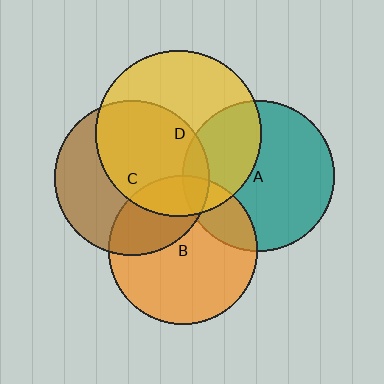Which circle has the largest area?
Circle D (yellow).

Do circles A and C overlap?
Yes.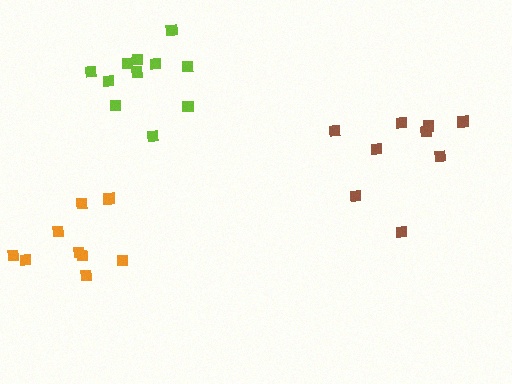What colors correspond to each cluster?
The clusters are colored: orange, brown, lime.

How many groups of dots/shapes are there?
There are 3 groups.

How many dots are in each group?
Group 1: 9 dots, Group 2: 9 dots, Group 3: 11 dots (29 total).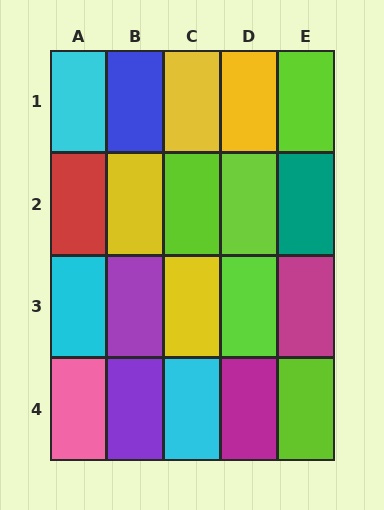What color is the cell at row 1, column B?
Blue.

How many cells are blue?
1 cell is blue.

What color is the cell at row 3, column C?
Yellow.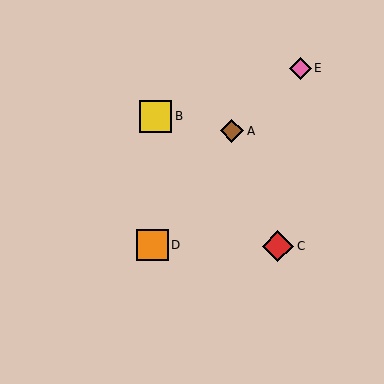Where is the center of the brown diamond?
The center of the brown diamond is at (232, 131).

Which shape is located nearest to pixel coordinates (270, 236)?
The red diamond (labeled C) at (278, 246) is nearest to that location.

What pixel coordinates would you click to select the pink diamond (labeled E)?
Click at (300, 68) to select the pink diamond E.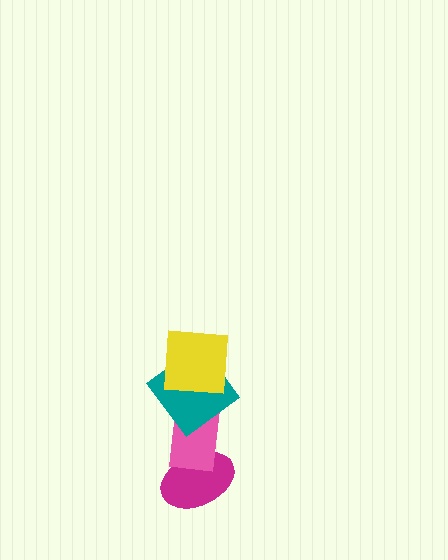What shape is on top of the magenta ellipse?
The pink rectangle is on top of the magenta ellipse.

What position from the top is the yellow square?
The yellow square is 1st from the top.